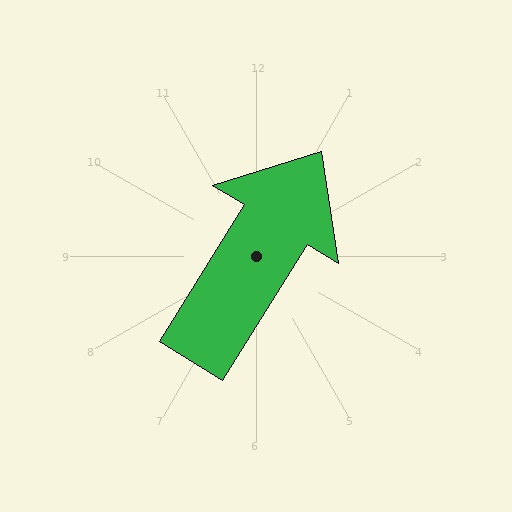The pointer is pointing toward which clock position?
Roughly 1 o'clock.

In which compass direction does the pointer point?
Northeast.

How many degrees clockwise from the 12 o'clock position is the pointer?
Approximately 32 degrees.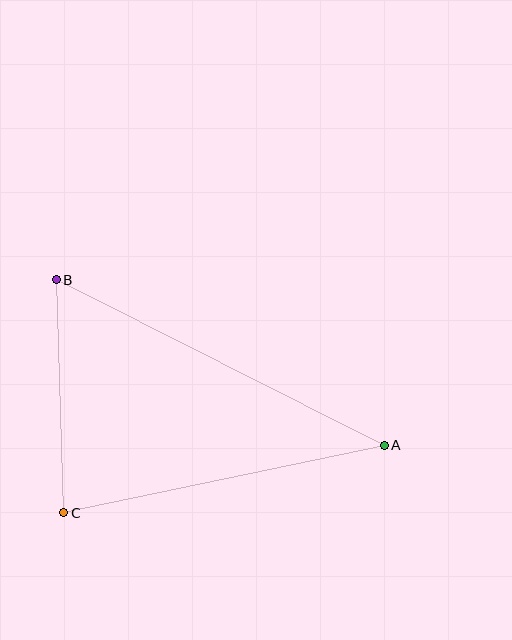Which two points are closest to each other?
Points B and C are closest to each other.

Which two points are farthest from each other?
Points A and B are farthest from each other.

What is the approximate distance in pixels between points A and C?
The distance between A and C is approximately 327 pixels.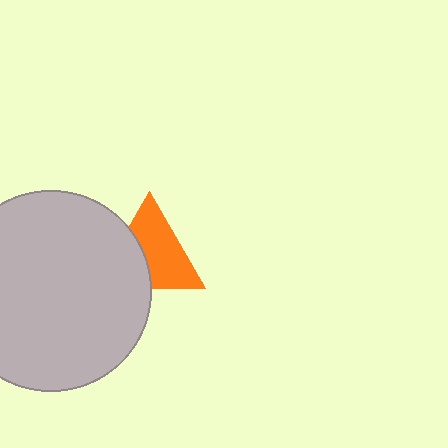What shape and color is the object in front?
The object in front is a light gray circle.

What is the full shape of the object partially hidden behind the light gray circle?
The partially hidden object is an orange triangle.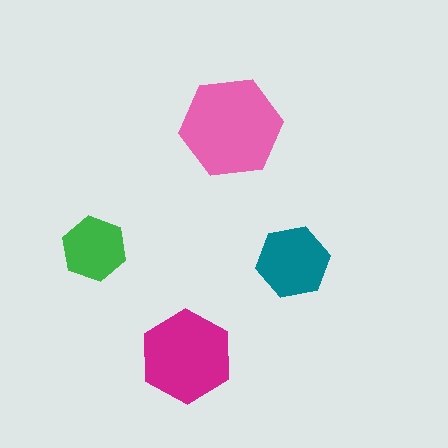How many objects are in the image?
There are 4 objects in the image.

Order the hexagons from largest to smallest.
the pink one, the magenta one, the teal one, the green one.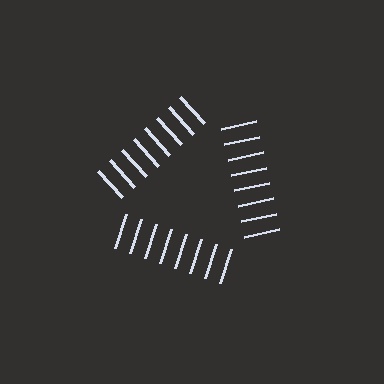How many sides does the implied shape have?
3 sides — the line-ends trace a triangle.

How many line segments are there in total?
24 — 8 along each of the 3 edges.